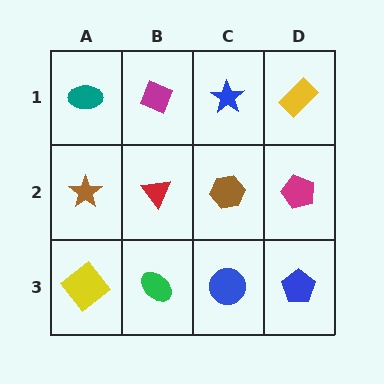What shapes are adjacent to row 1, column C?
A brown hexagon (row 2, column C), a magenta diamond (row 1, column B), a yellow rectangle (row 1, column D).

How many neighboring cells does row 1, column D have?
2.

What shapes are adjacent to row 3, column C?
A brown hexagon (row 2, column C), a green ellipse (row 3, column B), a blue pentagon (row 3, column D).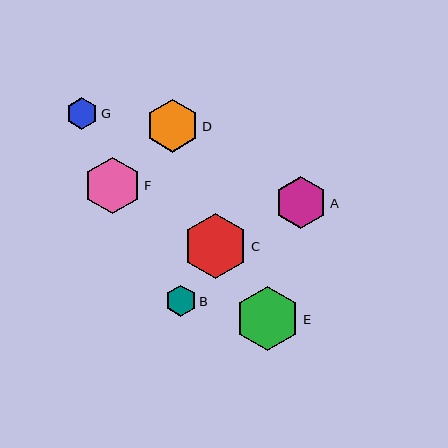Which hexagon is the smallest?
Hexagon B is the smallest with a size of approximately 31 pixels.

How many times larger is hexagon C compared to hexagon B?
Hexagon C is approximately 2.1 times the size of hexagon B.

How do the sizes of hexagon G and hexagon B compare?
Hexagon G and hexagon B are approximately the same size.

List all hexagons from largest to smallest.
From largest to smallest: C, E, F, D, A, G, B.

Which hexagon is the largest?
Hexagon C is the largest with a size of approximately 65 pixels.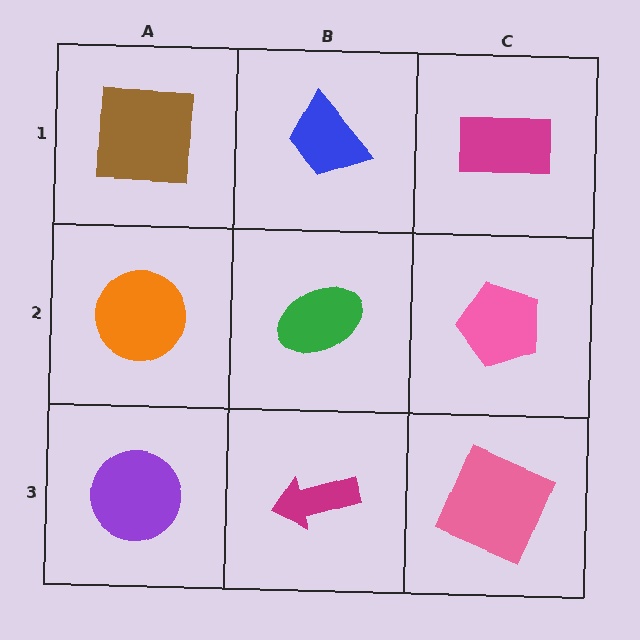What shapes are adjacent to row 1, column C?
A pink pentagon (row 2, column C), a blue trapezoid (row 1, column B).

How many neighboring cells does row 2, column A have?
3.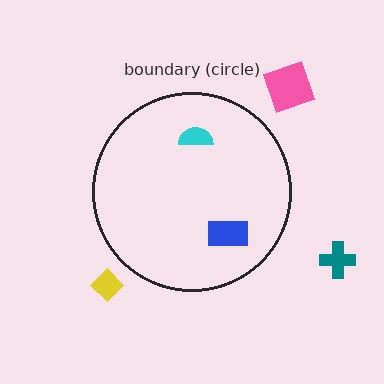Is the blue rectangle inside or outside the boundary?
Inside.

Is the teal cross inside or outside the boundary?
Outside.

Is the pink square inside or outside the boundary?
Outside.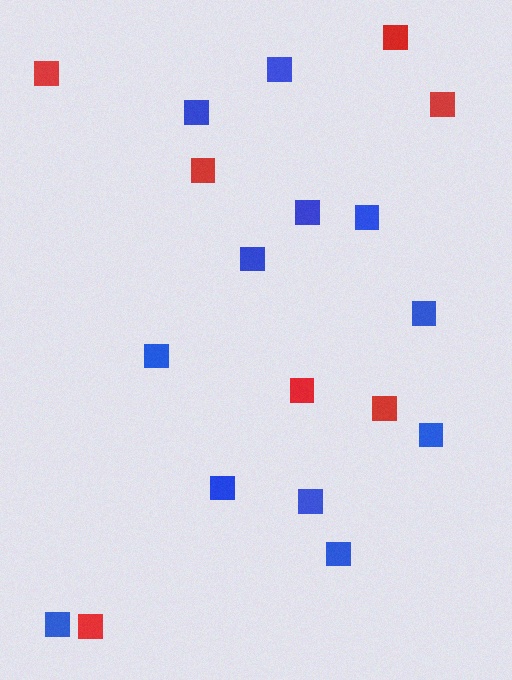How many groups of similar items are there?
There are 2 groups: one group of blue squares (12) and one group of red squares (7).